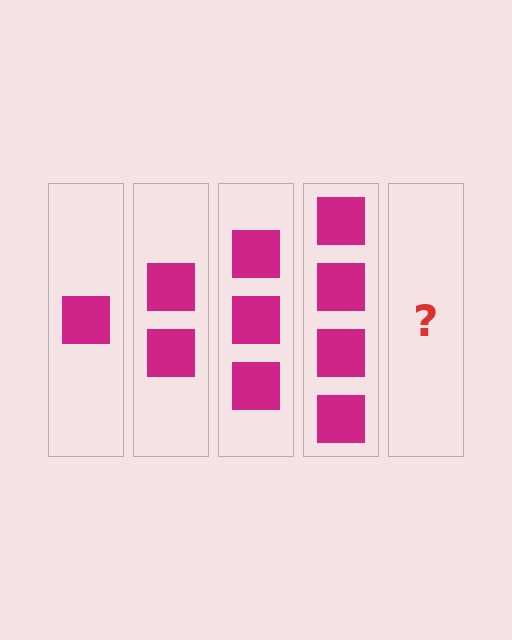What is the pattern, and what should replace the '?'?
The pattern is that each step adds one more square. The '?' should be 5 squares.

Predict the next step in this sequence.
The next step is 5 squares.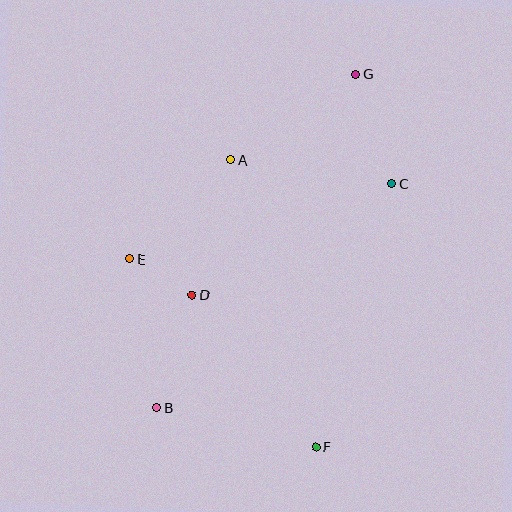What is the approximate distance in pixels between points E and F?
The distance between E and F is approximately 264 pixels.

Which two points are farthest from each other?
Points B and G are farthest from each other.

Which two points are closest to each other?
Points D and E are closest to each other.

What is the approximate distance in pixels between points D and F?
The distance between D and F is approximately 196 pixels.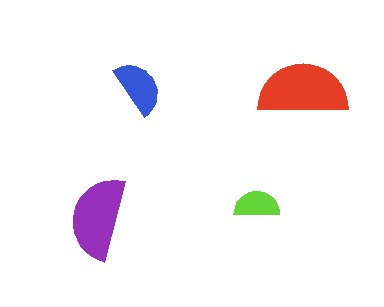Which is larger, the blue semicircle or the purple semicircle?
The purple one.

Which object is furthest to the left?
The purple semicircle is leftmost.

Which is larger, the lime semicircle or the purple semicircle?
The purple one.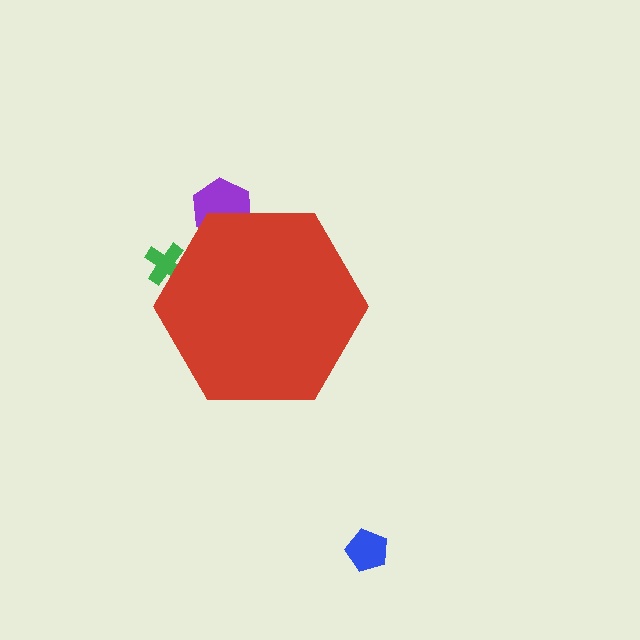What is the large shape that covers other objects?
A red hexagon.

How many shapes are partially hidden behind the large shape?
2 shapes are partially hidden.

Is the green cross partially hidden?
Yes, the green cross is partially hidden behind the red hexagon.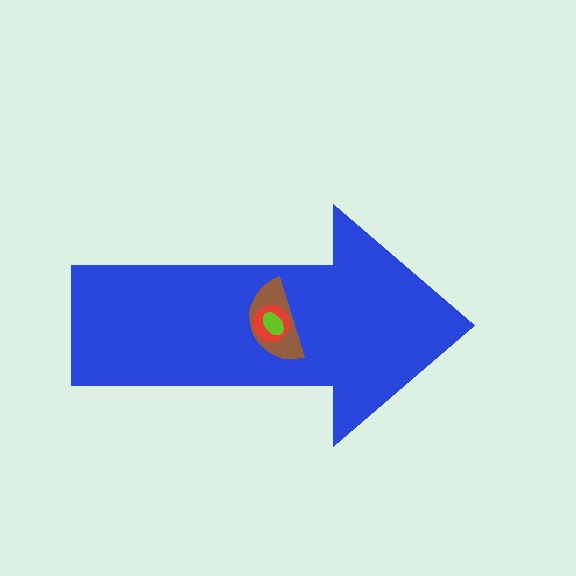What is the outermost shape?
The blue arrow.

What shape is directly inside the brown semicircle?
The red circle.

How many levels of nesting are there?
4.